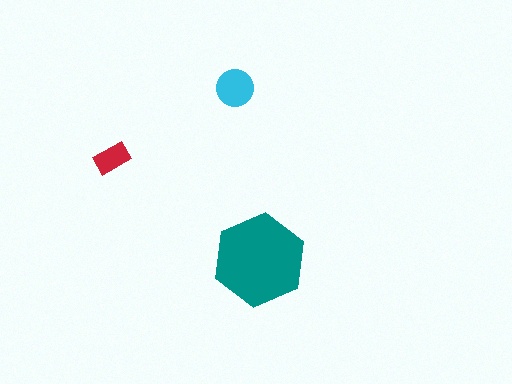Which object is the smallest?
The red rectangle.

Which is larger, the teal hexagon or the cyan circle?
The teal hexagon.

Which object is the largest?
The teal hexagon.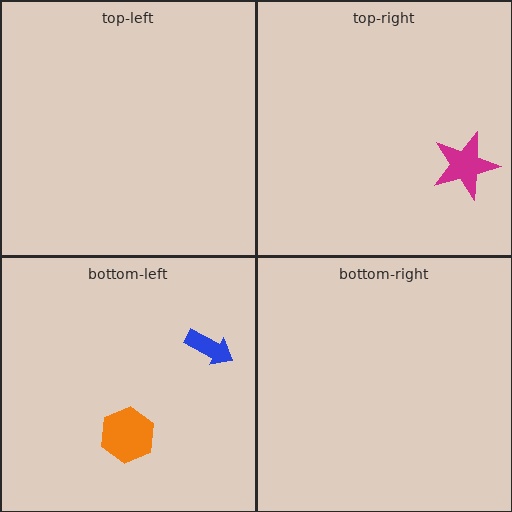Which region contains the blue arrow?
The bottom-left region.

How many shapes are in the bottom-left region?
2.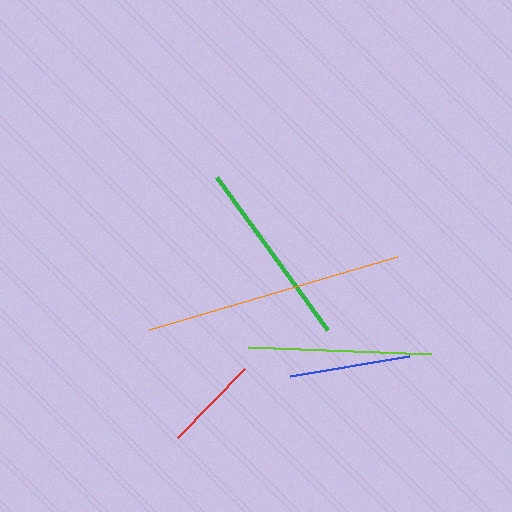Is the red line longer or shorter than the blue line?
The blue line is longer than the red line.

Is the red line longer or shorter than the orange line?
The orange line is longer than the red line.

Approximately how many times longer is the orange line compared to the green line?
The orange line is approximately 1.4 times the length of the green line.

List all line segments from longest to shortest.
From longest to shortest: orange, green, lime, blue, red.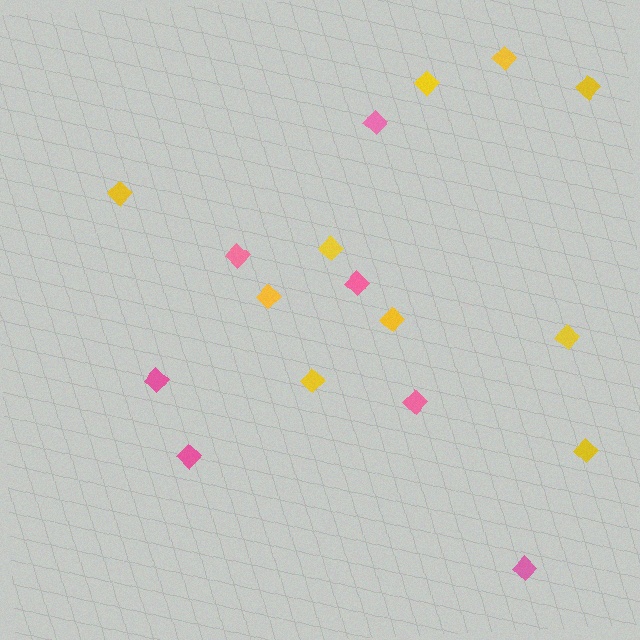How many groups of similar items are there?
There are 2 groups: one group of pink diamonds (7) and one group of yellow diamonds (10).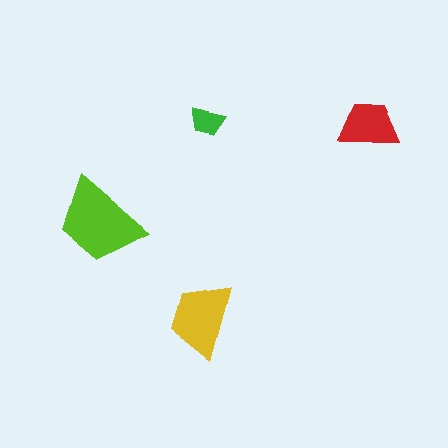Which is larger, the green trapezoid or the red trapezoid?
The red one.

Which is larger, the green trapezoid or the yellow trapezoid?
The yellow one.